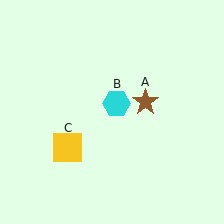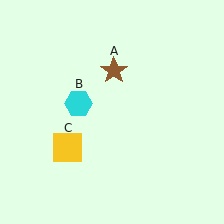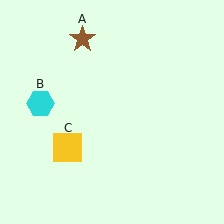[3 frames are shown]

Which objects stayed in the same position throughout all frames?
Yellow square (object C) remained stationary.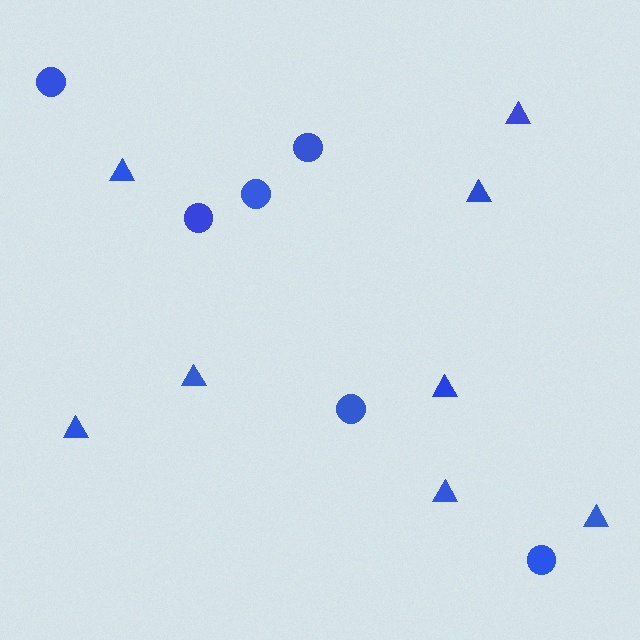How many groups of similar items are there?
There are 2 groups: one group of circles (6) and one group of triangles (8).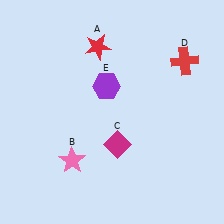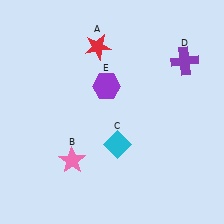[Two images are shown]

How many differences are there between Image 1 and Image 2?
There are 2 differences between the two images.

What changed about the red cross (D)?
In Image 1, D is red. In Image 2, it changed to purple.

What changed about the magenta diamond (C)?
In Image 1, C is magenta. In Image 2, it changed to cyan.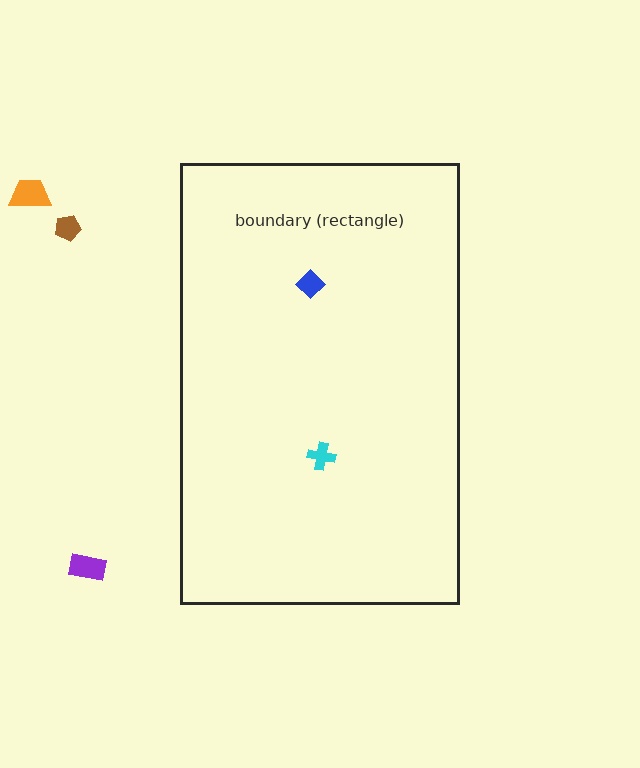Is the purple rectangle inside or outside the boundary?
Outside.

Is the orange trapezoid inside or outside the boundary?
Outside.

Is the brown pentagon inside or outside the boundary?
Outside.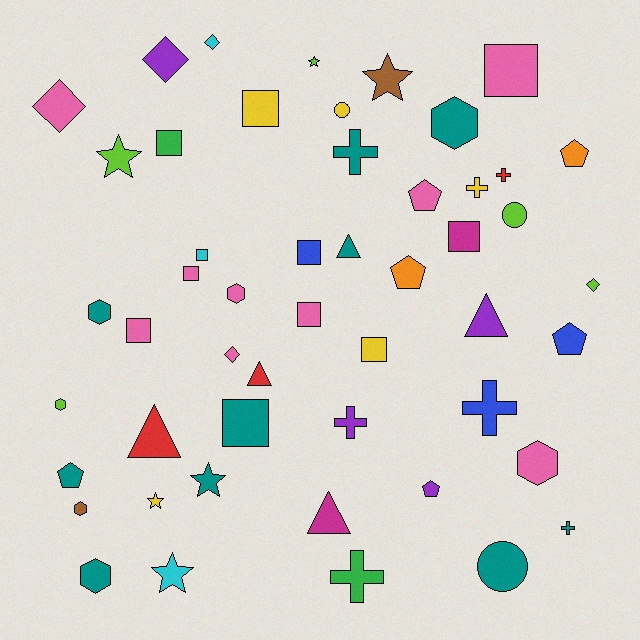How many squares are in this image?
There are 11 squares.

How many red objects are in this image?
There are 3 red objects.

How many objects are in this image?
There are 50 objects.